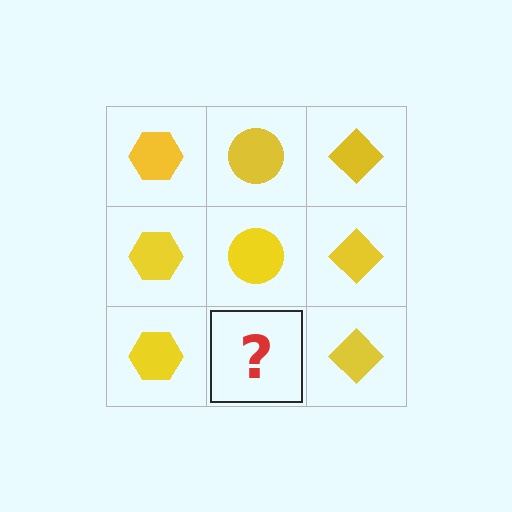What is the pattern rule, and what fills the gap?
The rule is that each column has a consistent shape. The gap should be filled with a yellow circle.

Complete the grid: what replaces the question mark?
The question mark should be replaced with a yellow circle.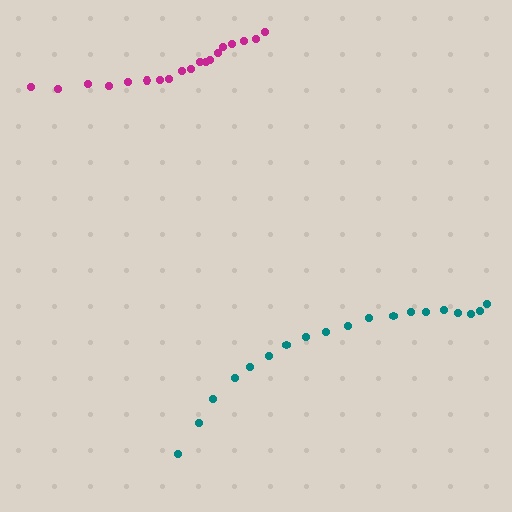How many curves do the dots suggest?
There are 2 distinct paths.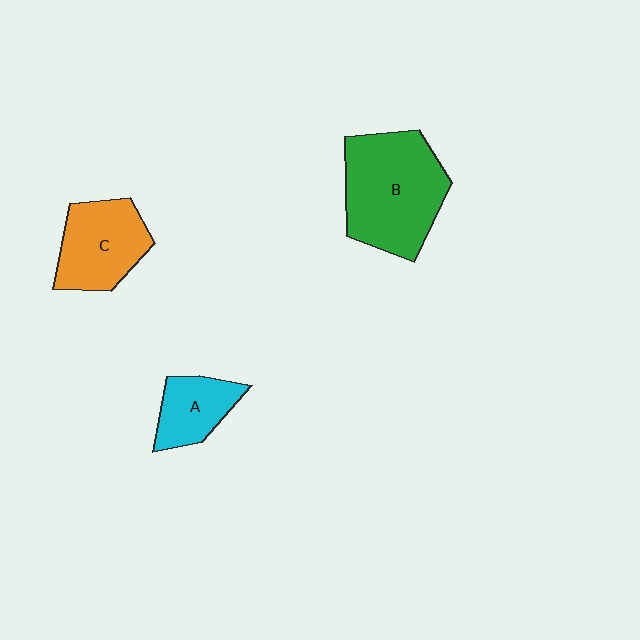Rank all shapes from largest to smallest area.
From largest to smallest: B (green), C (orange), A (cyan).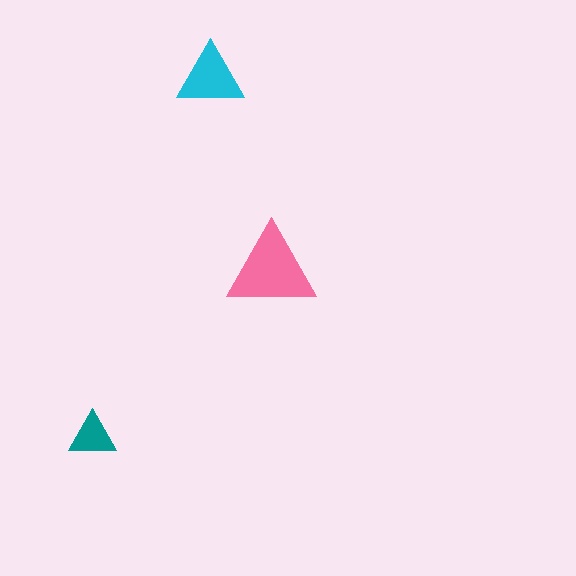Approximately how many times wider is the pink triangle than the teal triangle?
About 2 times wider.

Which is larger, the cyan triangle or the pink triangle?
The pink one.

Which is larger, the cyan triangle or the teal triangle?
The cyan one.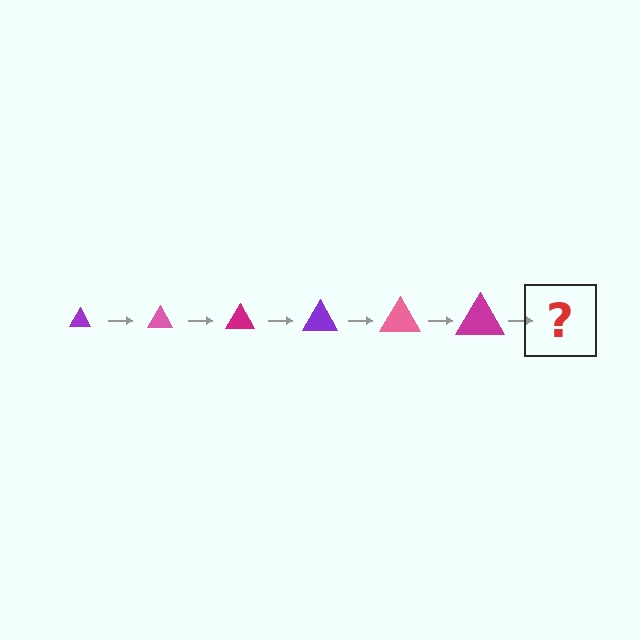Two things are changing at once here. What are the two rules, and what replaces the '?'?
The two rules are that the triangle grows larger each step and the color cycles through purple, pink, and magenta. The '?' should be a purple triangle, larger than the previous one.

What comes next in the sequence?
The next element should be a purple triangle, larger than the previous one.